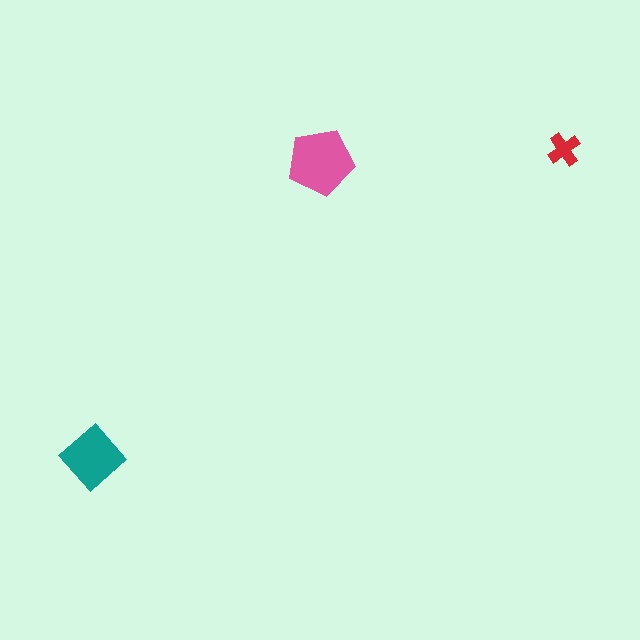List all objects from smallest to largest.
The red cross, the teal diamond, the pink pentagon.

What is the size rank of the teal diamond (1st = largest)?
2nd.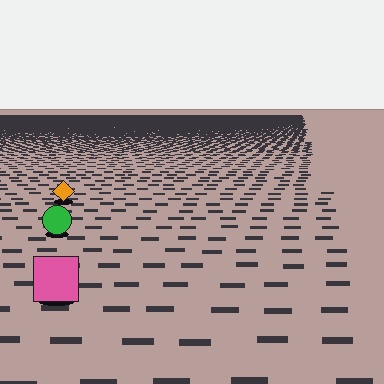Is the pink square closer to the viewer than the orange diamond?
Yes. The pink square is closer — you can tell from the texture gradient: the ground texture is coarser near it.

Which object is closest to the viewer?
The pink square is closest. The texture marks near it are larger and more spread out.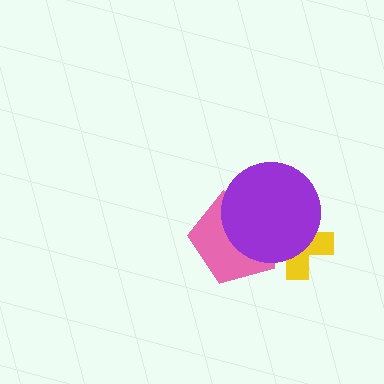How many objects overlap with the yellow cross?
2 objects overlap with the yellow cross.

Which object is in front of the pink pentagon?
The purple circle is in front of the pink pentagon.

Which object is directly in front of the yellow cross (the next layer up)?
The pink pentagon is directly in front of the yellow cross.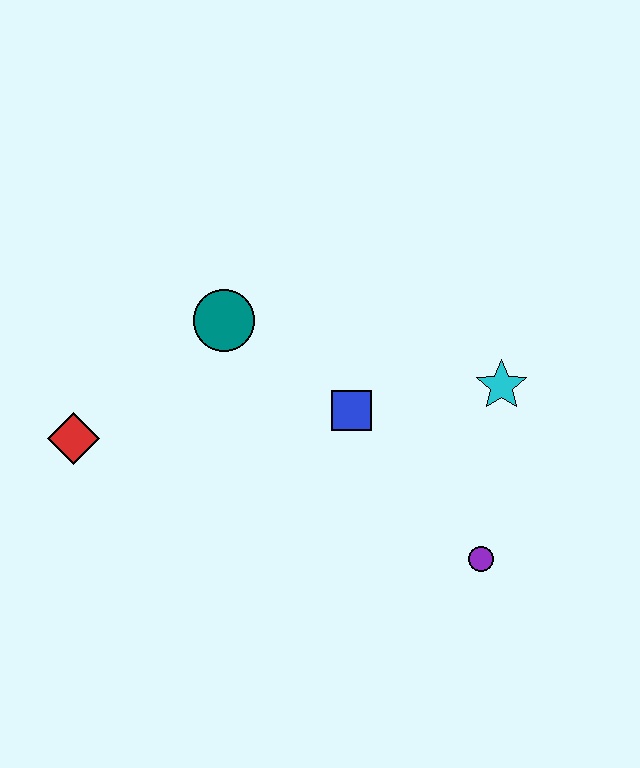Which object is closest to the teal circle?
The blue square is closest to the teal circle.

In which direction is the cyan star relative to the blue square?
The cyan star is to the right of the blue square.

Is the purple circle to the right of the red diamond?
Yes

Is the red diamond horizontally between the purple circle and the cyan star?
No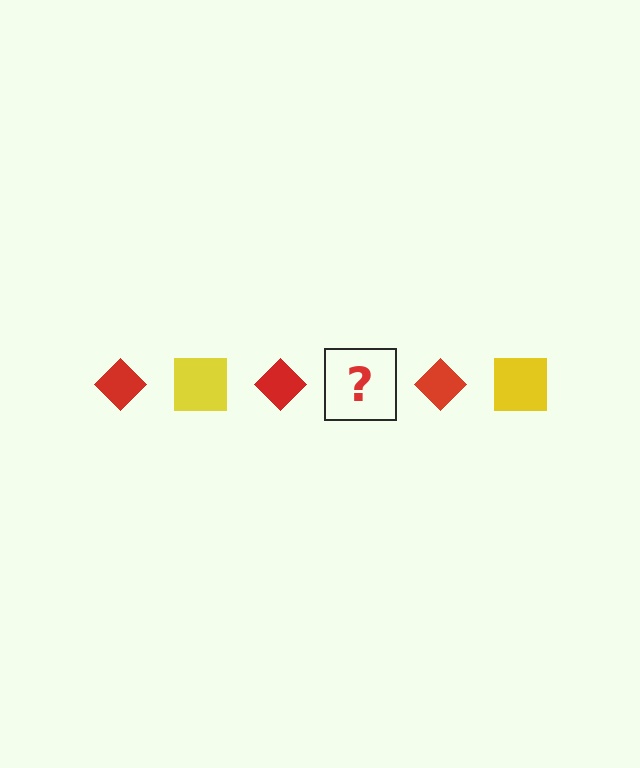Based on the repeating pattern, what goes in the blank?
The blank should be a yellow square.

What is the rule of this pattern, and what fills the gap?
The rule is that the pattern alternates between red diamond and yellow square. The gap should be filled with a yellow square.